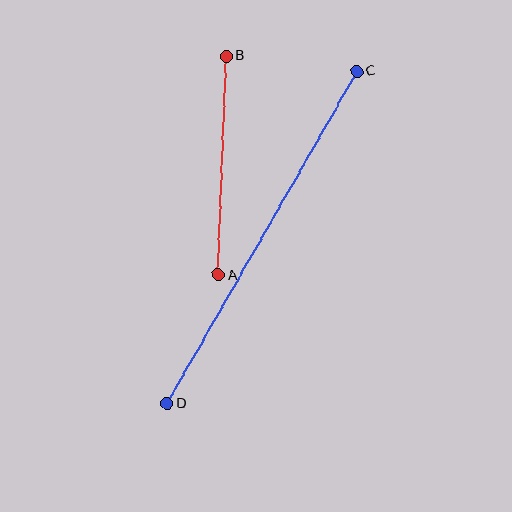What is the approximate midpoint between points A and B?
The midpoint is at approximately (222, 166) pixels.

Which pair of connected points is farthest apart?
Points C and D are farthest apart.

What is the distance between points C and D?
The distance is approximately 383 pixels.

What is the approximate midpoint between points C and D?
The midpoint is at approximately (262, 237) pixels.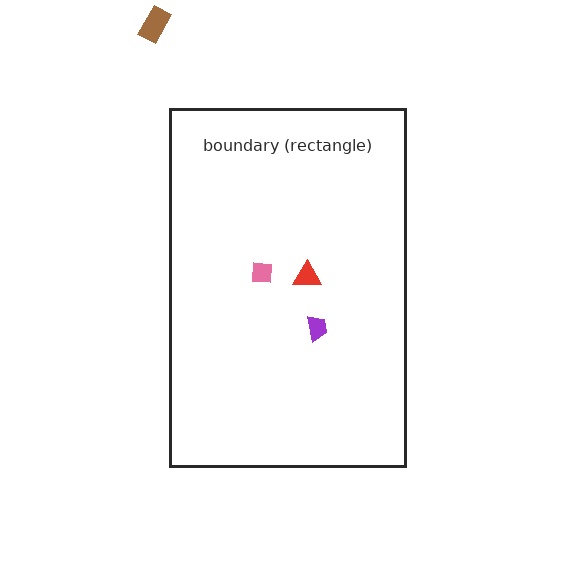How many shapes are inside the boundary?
3 inside, 1 outside.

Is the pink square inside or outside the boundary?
Inside.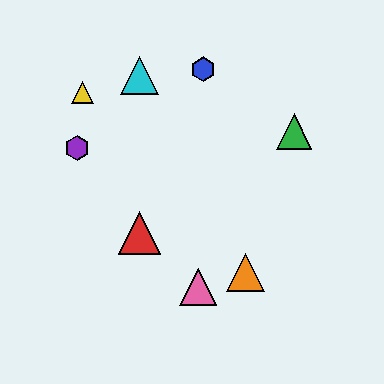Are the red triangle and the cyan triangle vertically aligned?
Yes, both are at x≈139.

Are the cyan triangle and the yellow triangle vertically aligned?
No, the cyan triangle is at x≈139 and the yellow triangle is at x≈82.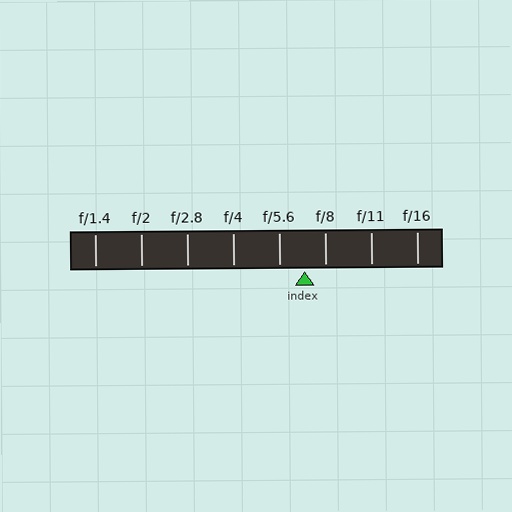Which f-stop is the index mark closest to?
The index mark is closest to f/8.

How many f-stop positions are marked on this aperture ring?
There are 8 f-stop positions marked.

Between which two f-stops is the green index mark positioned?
The index mark is between f/5.6 and f/8.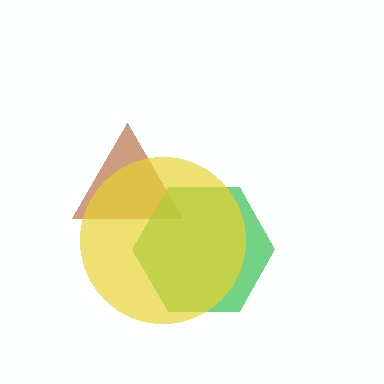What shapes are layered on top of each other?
The layered shapes are: a brown triangle, a green hexagon, a yellow circle.